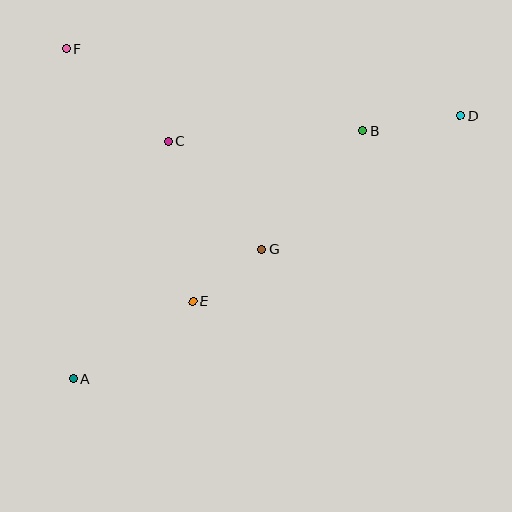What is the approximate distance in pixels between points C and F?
The distance between C and F is approximately 138 pixels.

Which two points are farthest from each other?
Points A and D are farthest from each other.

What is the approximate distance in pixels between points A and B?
The distance between A and B is approximately 382 pixels.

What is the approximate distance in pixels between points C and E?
The distance between C and E is approximately 162 pixels.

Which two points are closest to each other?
Points E and G are closest to each other.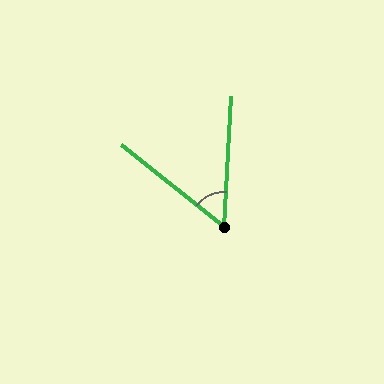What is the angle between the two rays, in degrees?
Approximately 54 degrees.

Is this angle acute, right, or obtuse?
It is acute.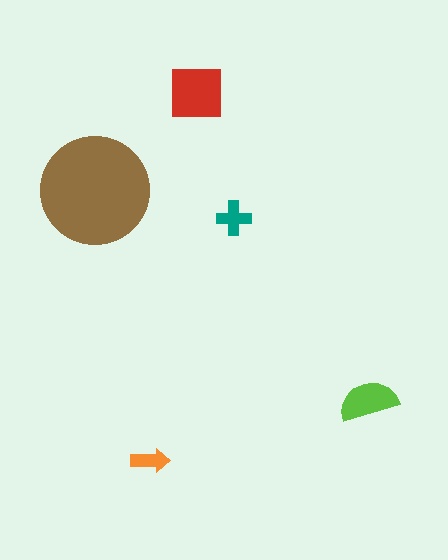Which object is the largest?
The brown circle.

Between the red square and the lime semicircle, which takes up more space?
The red square.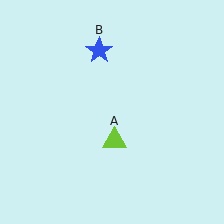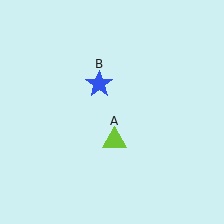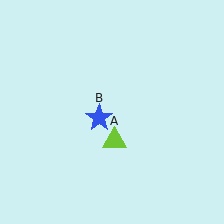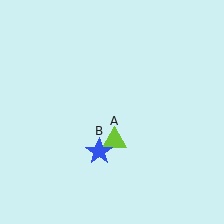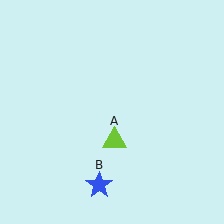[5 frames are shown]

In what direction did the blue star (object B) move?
The blue star (object B) moved down.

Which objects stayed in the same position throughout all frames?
Lime triangle (object A) remained stationary.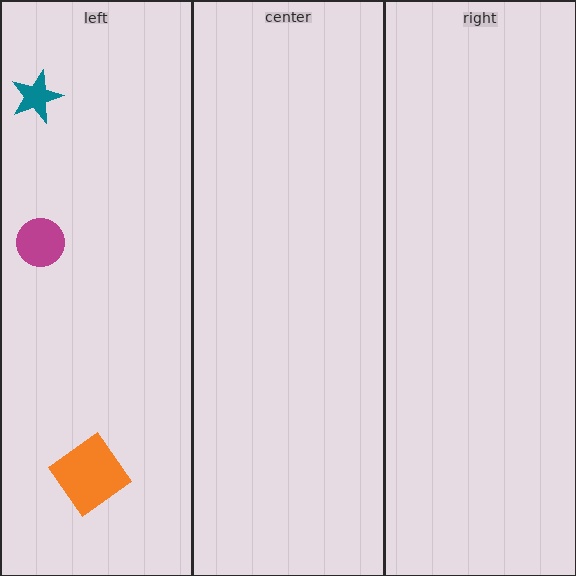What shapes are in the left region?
The teal star, the orange diamond, the magenta circle.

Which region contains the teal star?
The left region.